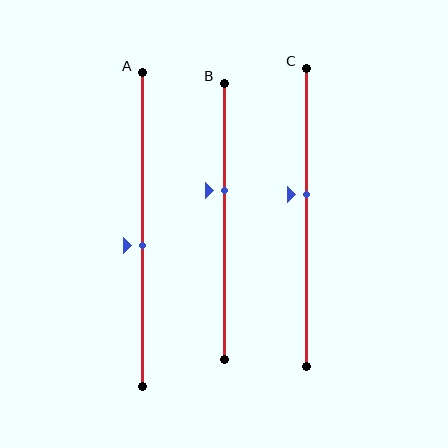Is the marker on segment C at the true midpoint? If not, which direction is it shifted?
No, the marker on segment C is shifted upward by about 8% of the segment length.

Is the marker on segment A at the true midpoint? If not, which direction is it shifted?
No, the marker on segment A is shifted downward by about 5% of the segment length.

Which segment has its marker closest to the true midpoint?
Segment A has its marker closest to the true midpoint.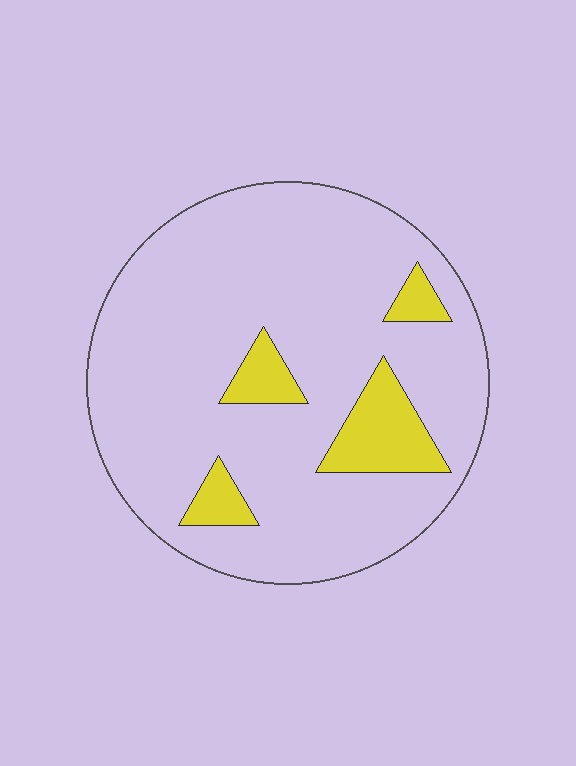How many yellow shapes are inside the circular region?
4.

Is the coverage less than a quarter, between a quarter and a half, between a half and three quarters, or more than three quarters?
Less than a quarter.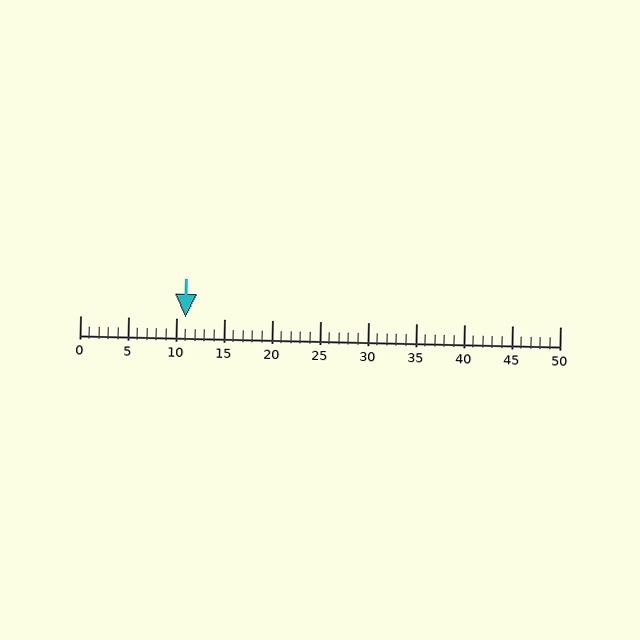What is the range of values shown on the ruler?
The ruler shows values from 0 to 50.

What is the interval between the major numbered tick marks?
The major tick marks are spaced 5 units apart.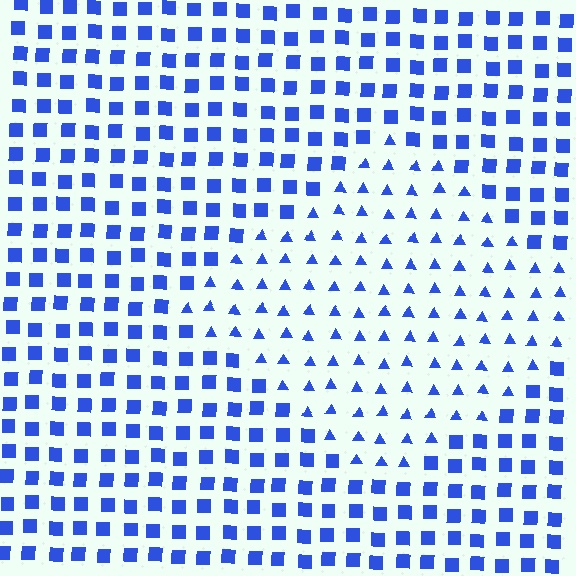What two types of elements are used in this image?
The image uses triangles inside the diamond region and squares outside it.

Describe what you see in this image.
The image is filled with small blue elements arranged in a uniform grid. A diamond-shaped region contains triangles, while the surrounding area contains squares. The boundary is defined purely by the change in element shape.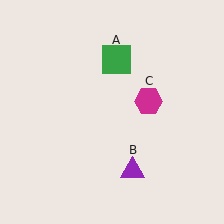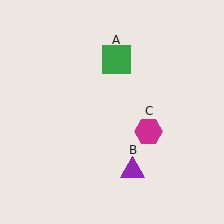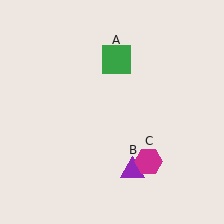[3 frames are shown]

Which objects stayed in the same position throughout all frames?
Green square (object A) and purple triangle (object B) remained stationary.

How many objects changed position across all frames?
1 object changed position: magenta hexagon (object C).